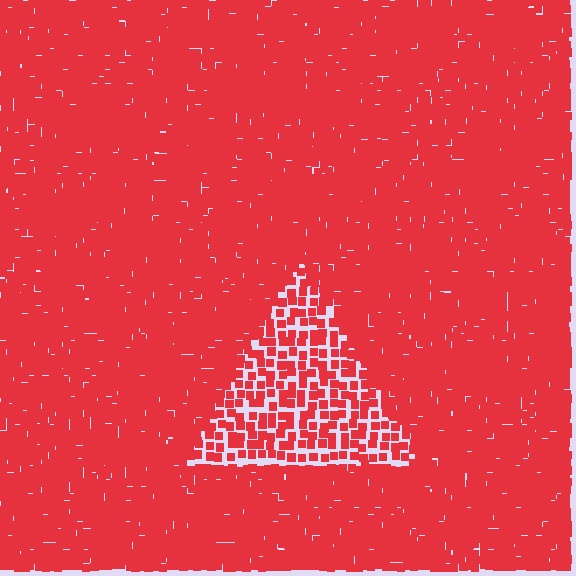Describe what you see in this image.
The image contains small red elements arranged at two different densities. A triangle-shaped region is visible where the elements are less densely packed than the surrounding area.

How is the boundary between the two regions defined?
The boundary is defined by a change in element density (approximately 2.2x ratio). All elements are the same color, size, and shape.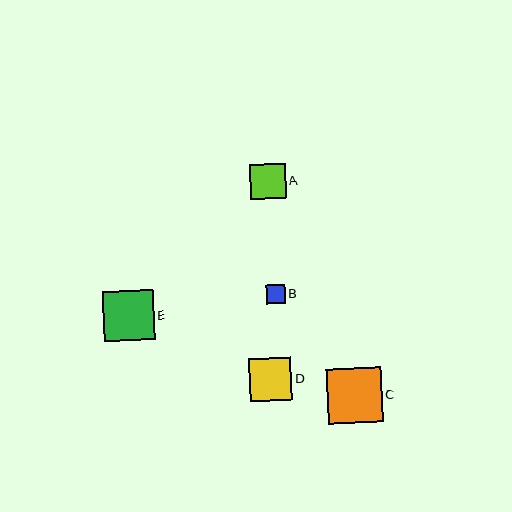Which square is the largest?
Square C is the largest with a size of approximately 55 pixels.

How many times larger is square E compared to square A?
Square E is approximately 1.4 times the size of square A.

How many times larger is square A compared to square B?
Square A is approximately 1.9 times the size of square B.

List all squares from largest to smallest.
From largest to smallest: C, E, D, A, B.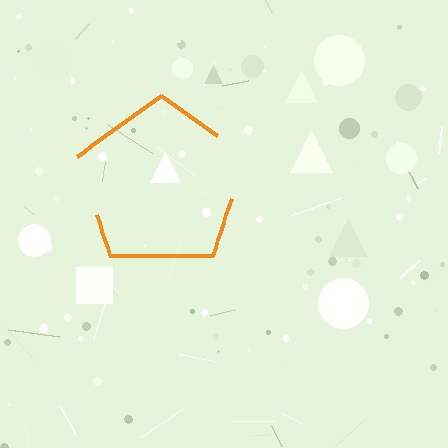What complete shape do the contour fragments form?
The contour fragments form a pentagon.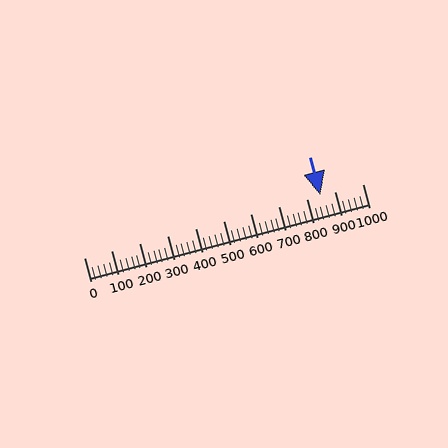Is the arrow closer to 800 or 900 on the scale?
The arrow is closer to 900.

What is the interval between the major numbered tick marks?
The major tick marks are spaced 100 units apart.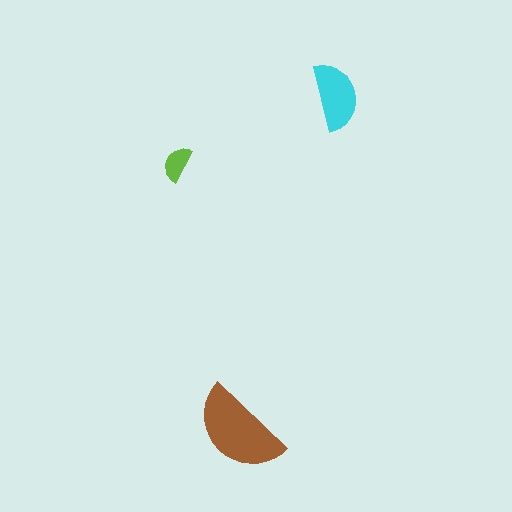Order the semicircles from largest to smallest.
the brown one, the cyan one, the lime one.